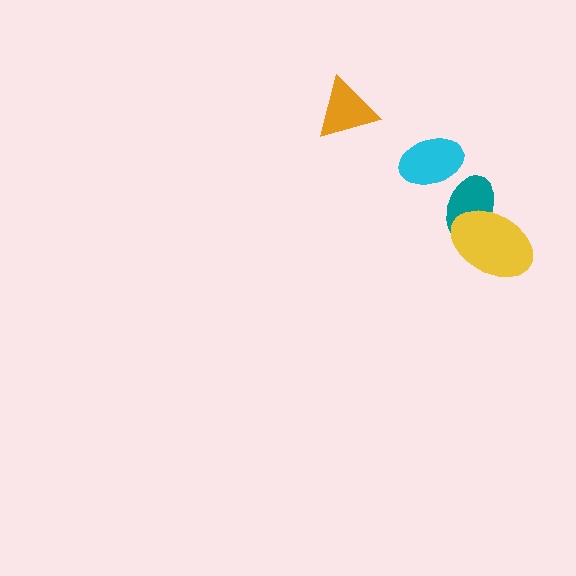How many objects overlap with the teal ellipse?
1 object overlaps with the teal ellipse.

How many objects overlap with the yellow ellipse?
1 object overlaps with the yellow ellipse.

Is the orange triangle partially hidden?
No, no other shape covers it.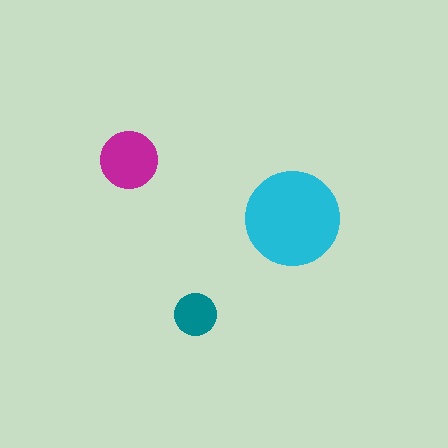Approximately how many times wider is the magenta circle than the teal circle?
About 1.5 times wider.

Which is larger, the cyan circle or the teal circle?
The cyan one.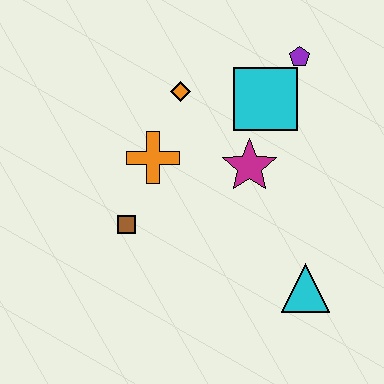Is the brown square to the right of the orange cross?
No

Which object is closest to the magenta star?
The cyan square is closest to the magenta star.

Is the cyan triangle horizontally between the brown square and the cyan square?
No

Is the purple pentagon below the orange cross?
No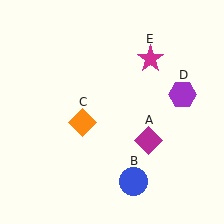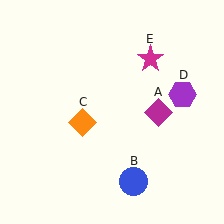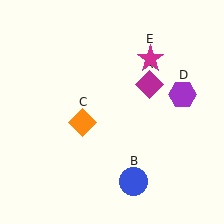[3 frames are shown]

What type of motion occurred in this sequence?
The magenta diamond (object A) rotated counterclockwise around the center of the scene.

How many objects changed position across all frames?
1 object changed position: magenta diamond (object A).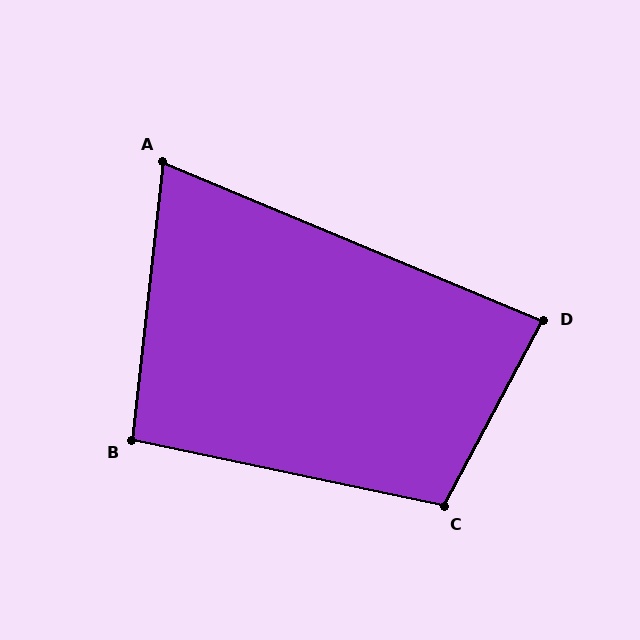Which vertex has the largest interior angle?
C, at approximately 106 degrees.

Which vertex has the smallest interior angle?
A, at approximately 74 degrees.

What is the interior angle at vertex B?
Approximately 96 degrees (obtuse).